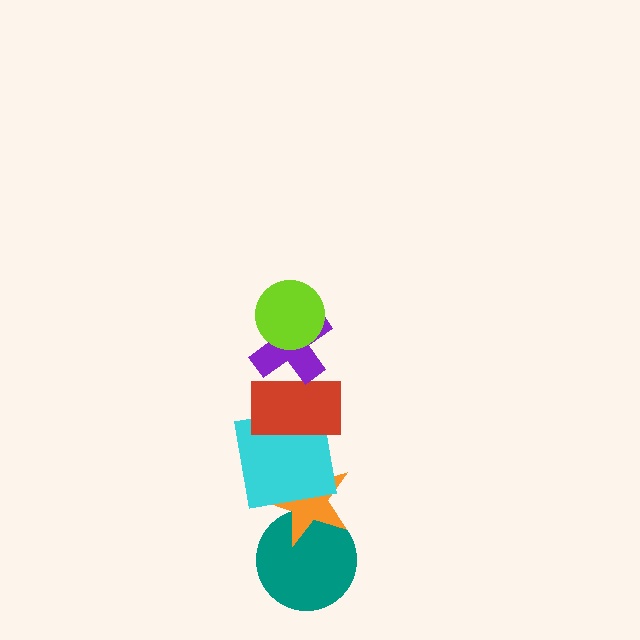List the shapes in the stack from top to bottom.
From top to bottom: the lime circle, the purple cross, the red rectangle, the cyan square, the orange star, the teal circle.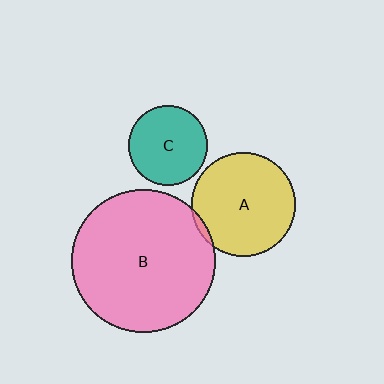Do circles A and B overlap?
Yes.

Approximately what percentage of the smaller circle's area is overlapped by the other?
Approximately 5%.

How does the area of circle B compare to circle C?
Approximately 3.3 times.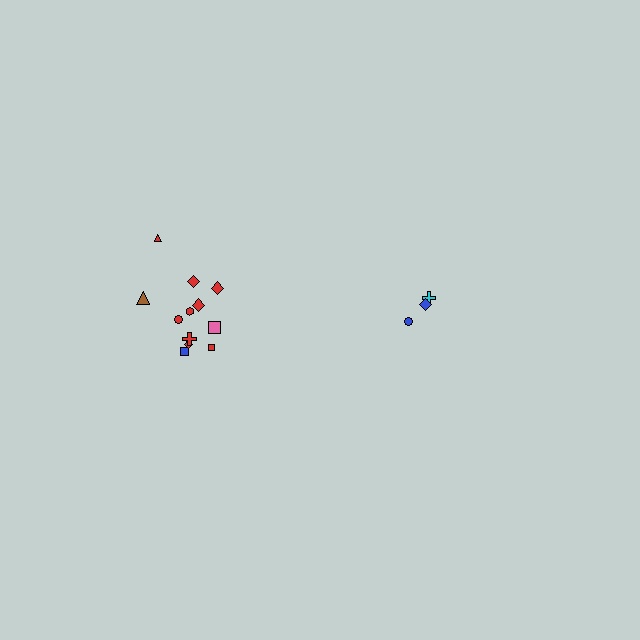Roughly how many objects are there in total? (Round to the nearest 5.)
Roughly 15 objects in total.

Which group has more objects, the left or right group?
The left group.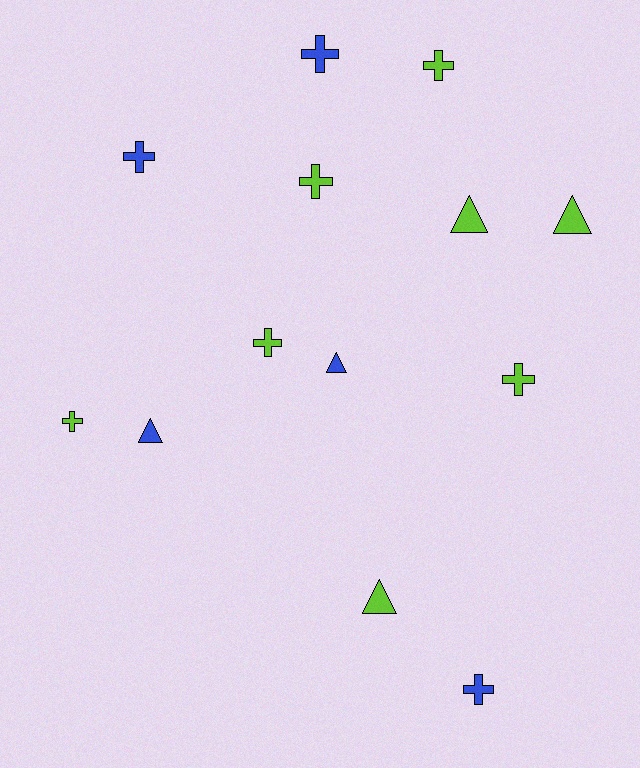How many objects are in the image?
There are 13 objects.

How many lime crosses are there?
There are 5 lime crosses.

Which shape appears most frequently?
Cross, with 8 objects.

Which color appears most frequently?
Lime, with 8 objects.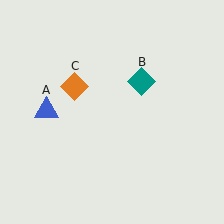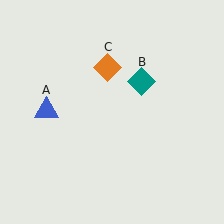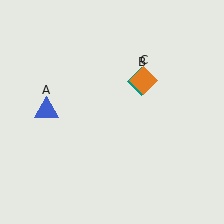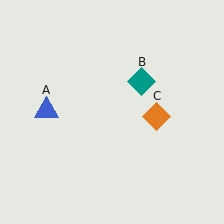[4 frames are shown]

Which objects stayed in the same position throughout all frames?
Blue triangle (object A) and teal diamond (object B) remained stationary.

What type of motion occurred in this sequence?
The orange diamond (object C) rotated clockwise around the center of the scene.